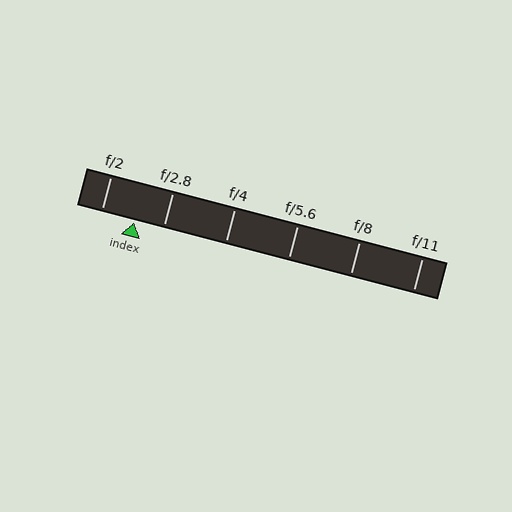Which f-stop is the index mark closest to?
The index mark is closest to f/2.8.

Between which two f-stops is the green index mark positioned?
The index mark is between f/2 and f/2.8.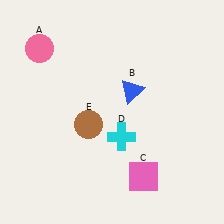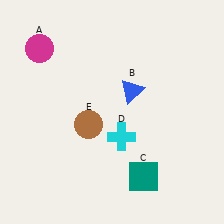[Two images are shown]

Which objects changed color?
A changed from pink to magenta. C changed from pink to teal.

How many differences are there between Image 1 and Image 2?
There are 2 differences between the two images.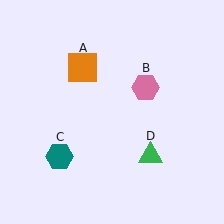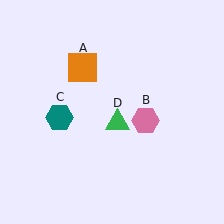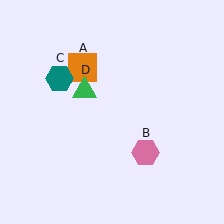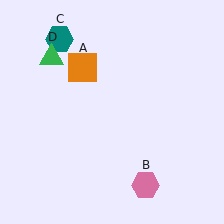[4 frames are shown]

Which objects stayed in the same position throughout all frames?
Orange square (object A) remained stationary.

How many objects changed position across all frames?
3 objects changed position: pink hexagon (object B), teal hexagon (object C), green triangle (object D).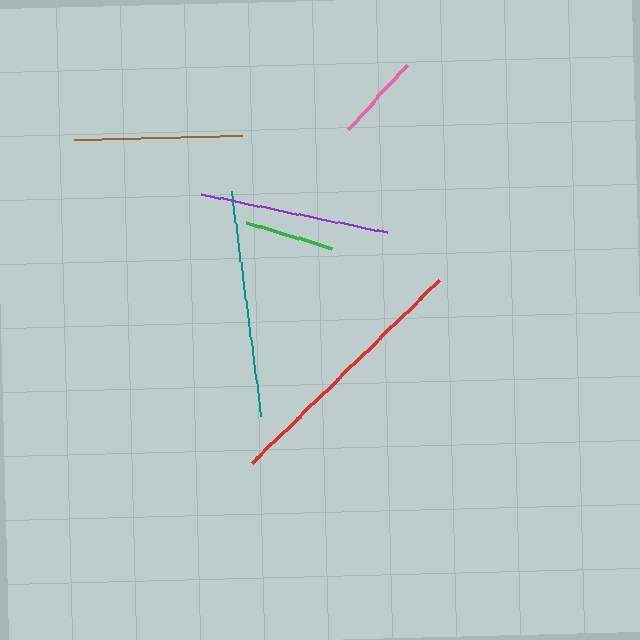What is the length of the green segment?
The green segment is approximately 90 pixels long.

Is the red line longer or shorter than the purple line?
The red line is longer than the purple line.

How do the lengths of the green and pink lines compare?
The green and pink lines are approximately the same length.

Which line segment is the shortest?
The pink line is the shortest at approximately 87 pixels.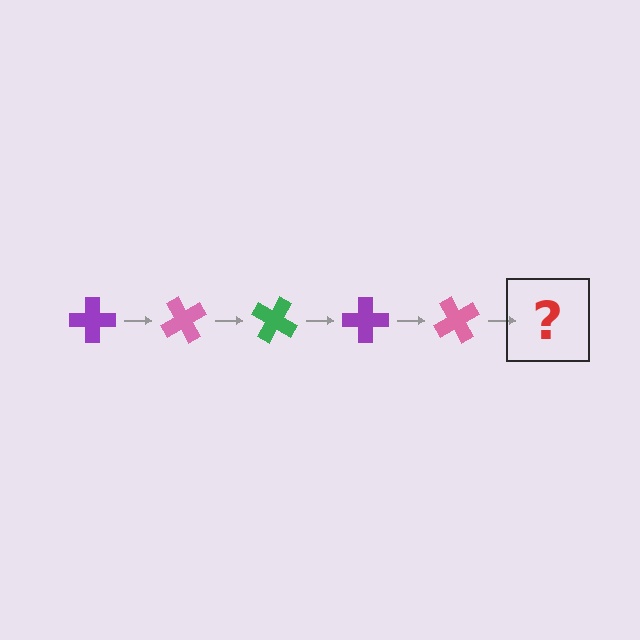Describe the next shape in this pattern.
It should be a green cross, rotated 300 degrees from the start.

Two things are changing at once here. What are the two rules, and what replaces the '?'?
The two rules are that it rotates 60 degrees each step and the color cycles through purple, pink, and green. The '?' should be a green cross, rotated 300 degrees from the start.